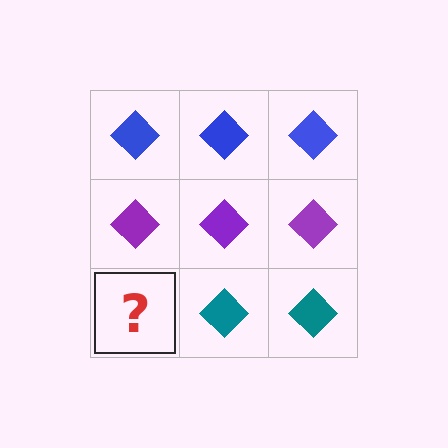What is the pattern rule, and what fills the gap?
The rule is that each row has a consistent color. The gap should be filled with a teal diamond.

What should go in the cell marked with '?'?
The missing cell should contain a teal diamond.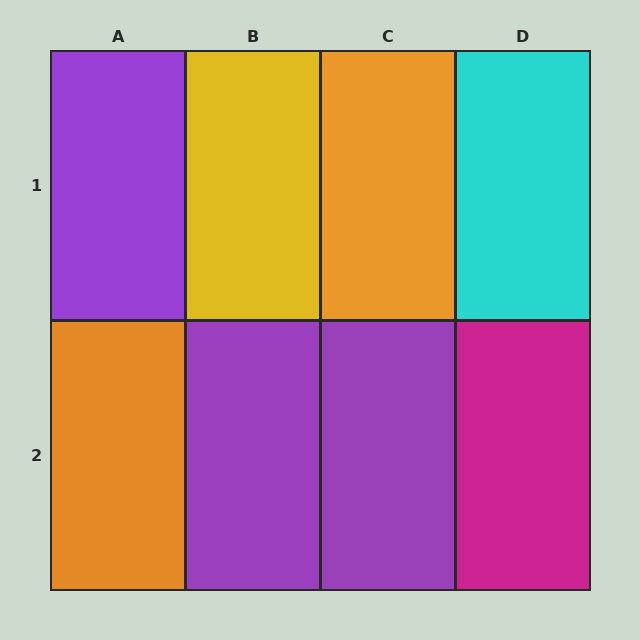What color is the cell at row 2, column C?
Purple.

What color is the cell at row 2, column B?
Purple.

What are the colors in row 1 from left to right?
Purple, yellow, orange, cyan.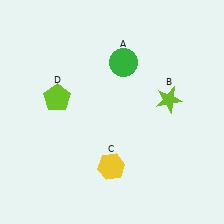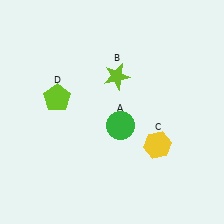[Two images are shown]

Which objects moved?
The objects that moved are: the green circle (A), the lime star (B), the yellow hexagon (C).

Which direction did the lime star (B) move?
The lime star (B) moved left.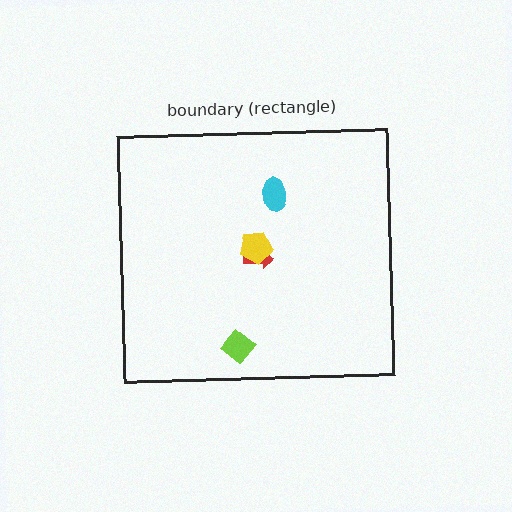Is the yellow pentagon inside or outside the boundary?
Inside.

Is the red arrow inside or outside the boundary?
Inside.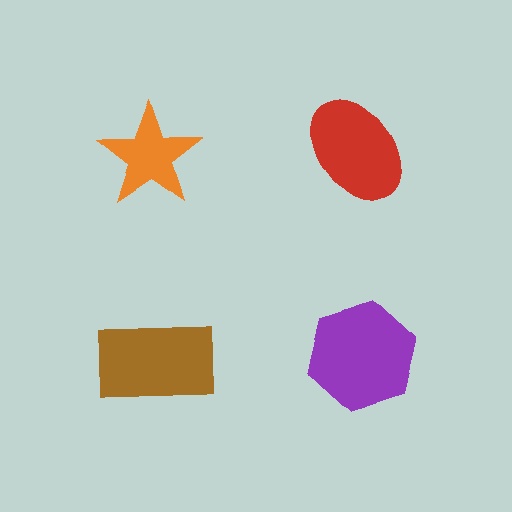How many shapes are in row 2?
2 shapes.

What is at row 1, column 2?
A red ellipse.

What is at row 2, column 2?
A purple hexagon.